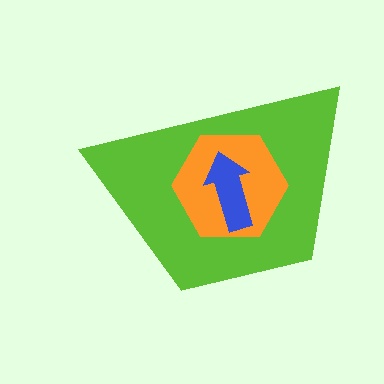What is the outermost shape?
The lime trapezoid.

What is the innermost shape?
The blue arrow.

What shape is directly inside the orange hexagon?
The blue arrow.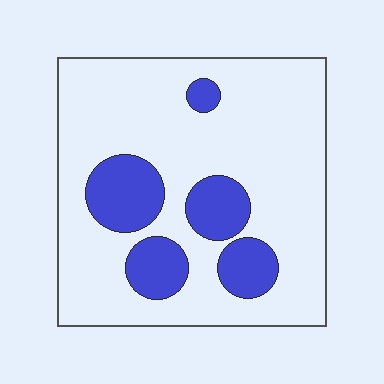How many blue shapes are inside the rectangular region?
5.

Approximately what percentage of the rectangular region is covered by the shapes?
Approximately 20%.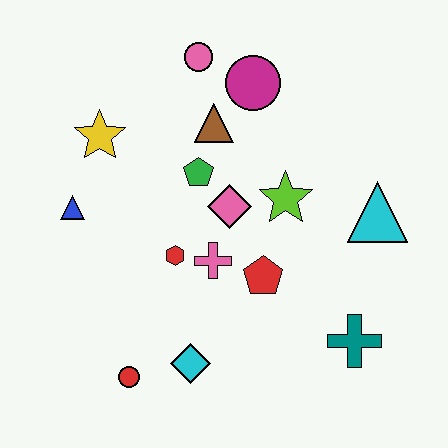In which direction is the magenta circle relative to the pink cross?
The magenta circle is above the pink cross.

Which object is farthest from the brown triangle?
The red circle is farthest from the brown triangle.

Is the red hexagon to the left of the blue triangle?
No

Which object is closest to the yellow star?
The blue triangle is closest to the yellow star.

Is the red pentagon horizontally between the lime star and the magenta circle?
Yes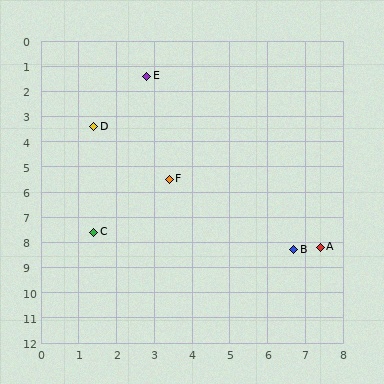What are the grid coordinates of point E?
Point E is at approximately (2.8, 1.4).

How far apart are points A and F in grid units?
Points A and F are about 4.8 grid units apart.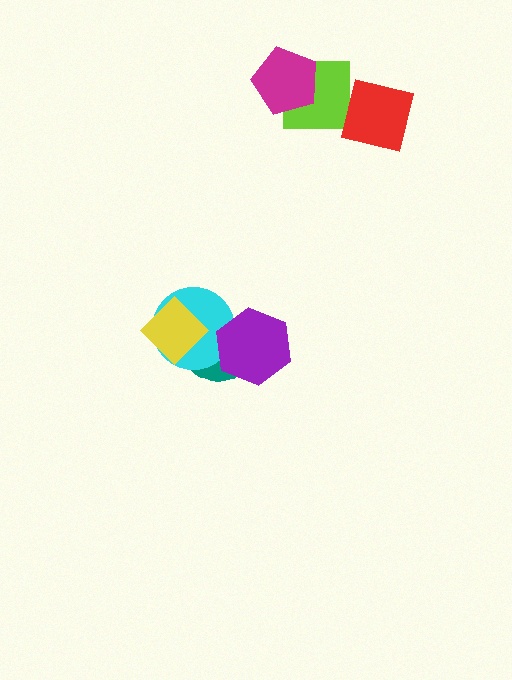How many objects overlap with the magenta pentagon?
1 object overlaps with the magenta pentagon.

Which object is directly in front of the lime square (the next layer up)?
The red square is directly in front of the lime square.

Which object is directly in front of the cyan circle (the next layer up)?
The yellow diamond is directly in front of the cyan circle.